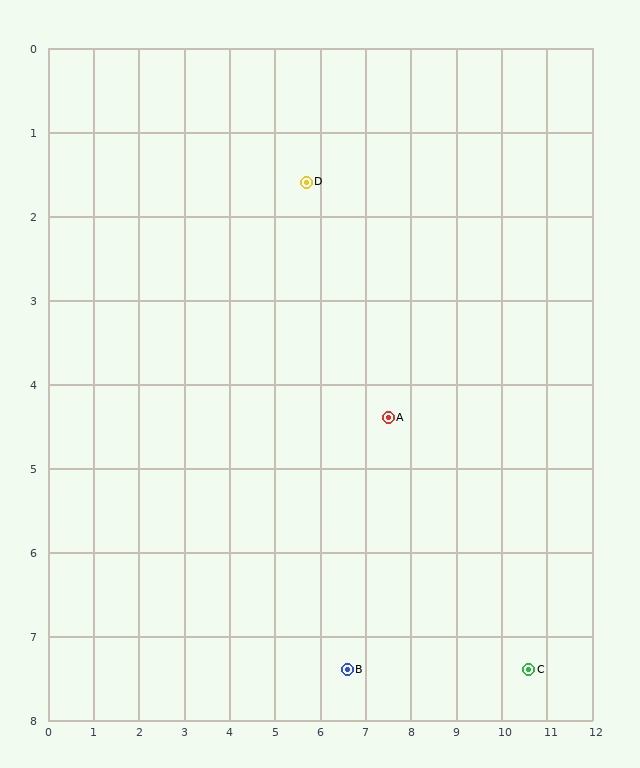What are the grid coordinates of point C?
Point C is at approximately (10.6, 7.4).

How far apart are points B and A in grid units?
Points B and A are about 3.1 grid units apart.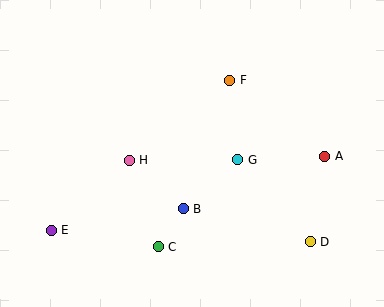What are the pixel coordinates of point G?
Point G is at (238, 160).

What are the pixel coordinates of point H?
Point H is at (129, 160).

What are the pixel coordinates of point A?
Point A is at (325, 156).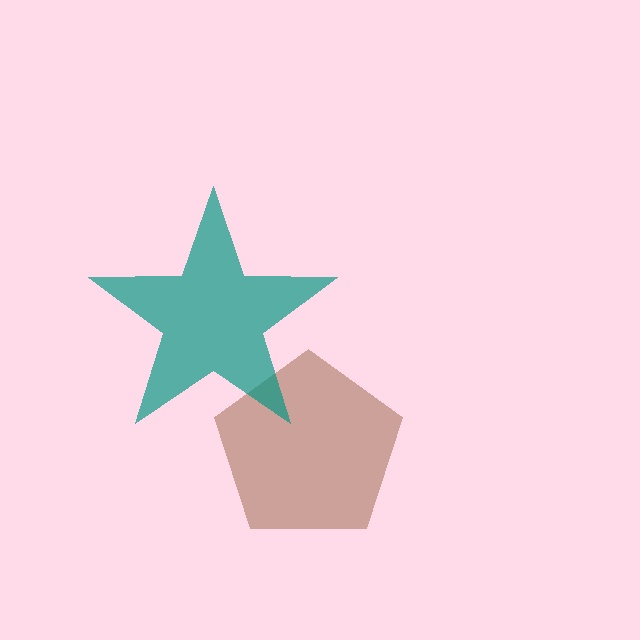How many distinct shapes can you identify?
There are 2 distinct shapes: a brown pentagon, a teal star.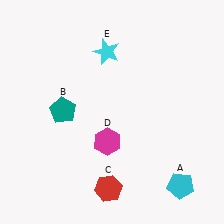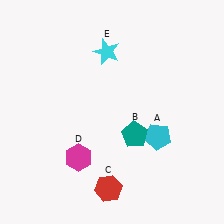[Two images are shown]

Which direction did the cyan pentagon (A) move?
The cyan pentagon (A) moved up.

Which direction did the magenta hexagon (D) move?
The magenta hexagon (D) moved left.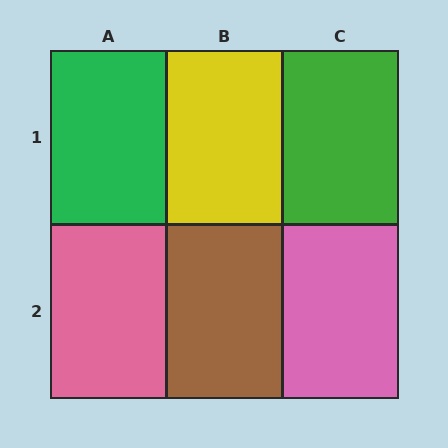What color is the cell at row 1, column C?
Green.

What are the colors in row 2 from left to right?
Pink, brown, pink.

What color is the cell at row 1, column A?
Green.